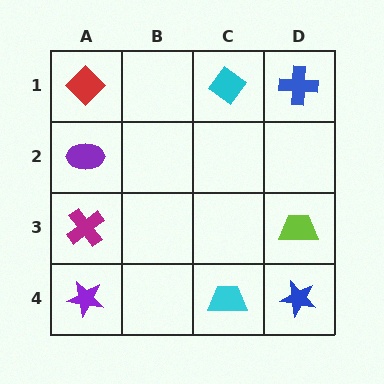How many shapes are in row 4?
3 shapes.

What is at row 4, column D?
A blue star.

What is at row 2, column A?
A purple ellipse.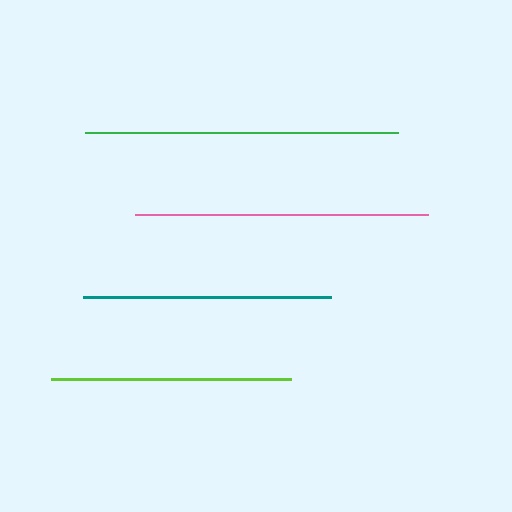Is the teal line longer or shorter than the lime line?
The teal line is longer than the lime line.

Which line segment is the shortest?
The lime line is the shortest at approximately 240 pixels.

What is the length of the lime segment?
The lime segment is approximately 240 pixels long.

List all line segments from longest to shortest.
From longest to shortest: green, pink, teal, lime.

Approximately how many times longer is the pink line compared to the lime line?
The pink line is approximately 1.2 times the length of the lime line.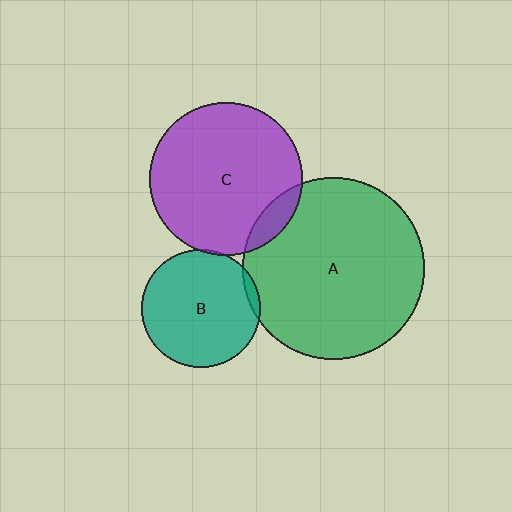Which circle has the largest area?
Circle A (green).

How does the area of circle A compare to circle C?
Approximately 1.4 times.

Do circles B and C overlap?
Yes.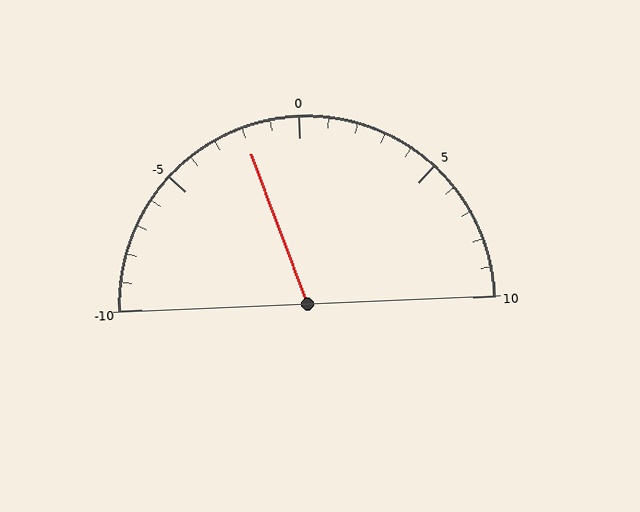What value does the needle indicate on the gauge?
The needle indicates approximately -2.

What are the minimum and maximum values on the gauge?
The gauge ranges from -10 to 10.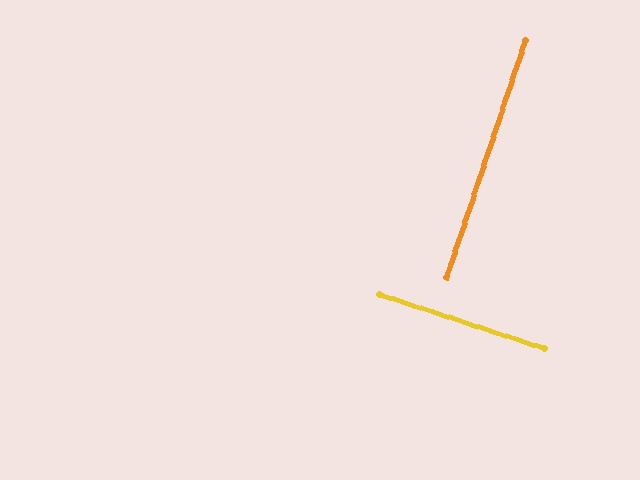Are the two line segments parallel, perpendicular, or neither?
Perpendicular — they meet at approximately 90°.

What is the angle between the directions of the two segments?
Approximately 90 degrees.